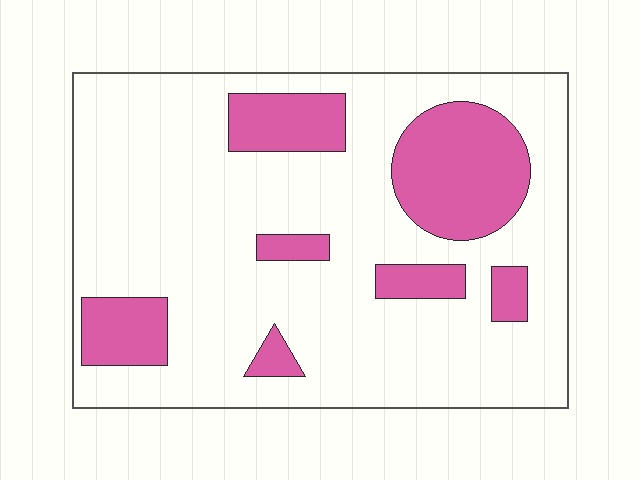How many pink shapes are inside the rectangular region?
7.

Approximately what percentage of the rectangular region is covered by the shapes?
Approximately 20%.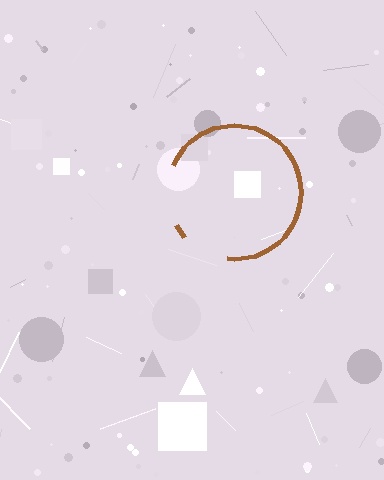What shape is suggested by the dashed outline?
The dashed outline suggests a circle.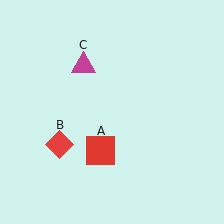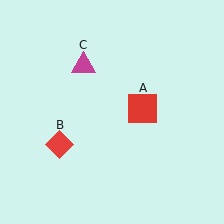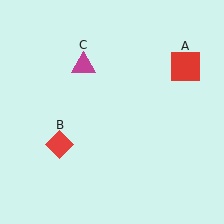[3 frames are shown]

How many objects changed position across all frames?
1 object changed position: red square (object A).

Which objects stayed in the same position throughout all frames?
Red diamond (object B) and magenta triangle (object C) remained stationary.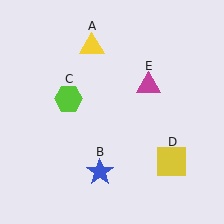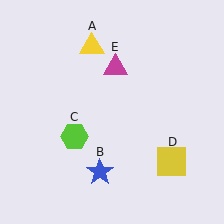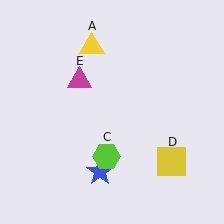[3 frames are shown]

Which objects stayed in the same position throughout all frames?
Yellow triangle (object A) and blue star (object B) and yellow square (object D) remained stationary.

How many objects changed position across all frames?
2 objects changed position: lime hexagon (object C), magenta triangle (object E).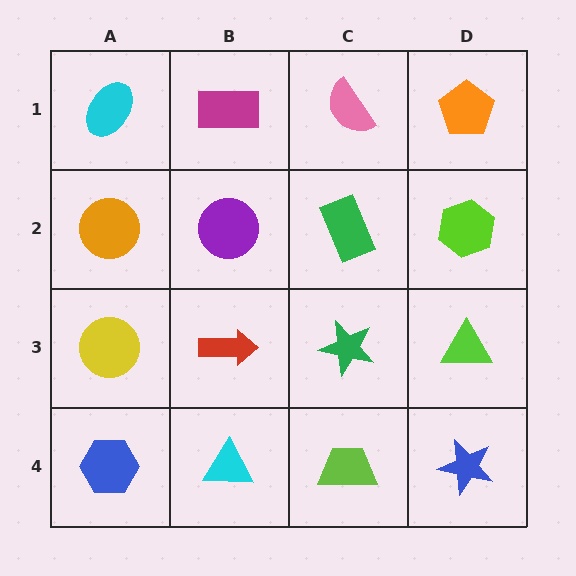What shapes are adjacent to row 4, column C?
A green star (row 3, column C), a cyan triangle (row 4, column B), a blue star (row 4, column D).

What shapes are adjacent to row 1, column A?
An orange circle (row 2, column A), a magenta rectangle (row 1, column B).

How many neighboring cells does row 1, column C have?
3.